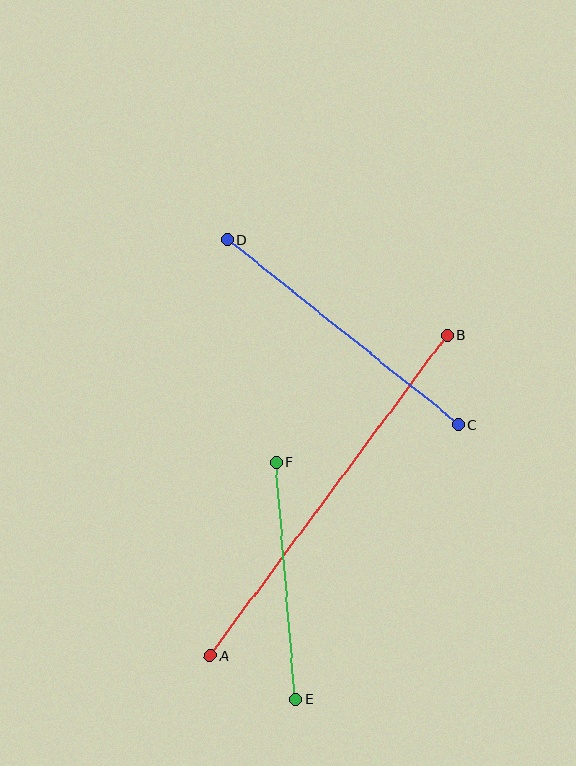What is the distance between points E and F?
The distance is approximately 238 pixels.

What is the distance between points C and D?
The distance is approximately 296 pixels.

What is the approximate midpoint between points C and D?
The midpoint is at approximately (343, 332) pixels.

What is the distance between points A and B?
The distance is approximately 398 pixels.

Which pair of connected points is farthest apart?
Points A and B are farthest apart.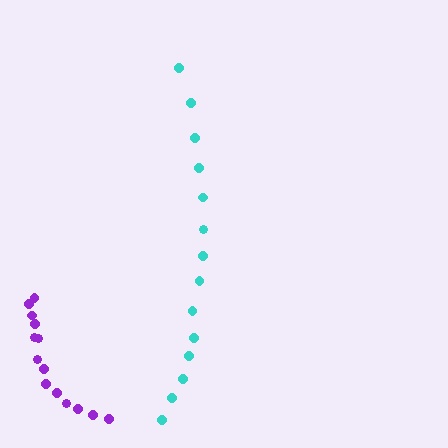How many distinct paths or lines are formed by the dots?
There are 2 distinct paths.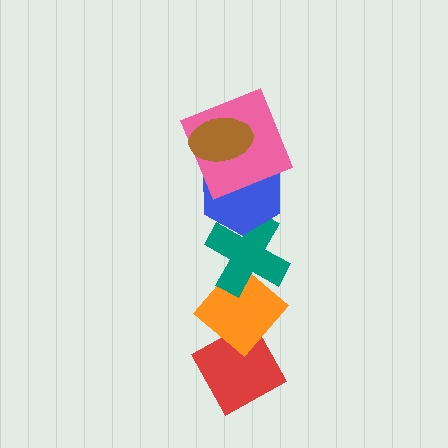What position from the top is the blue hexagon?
The blue hexagon is 3rd from the top.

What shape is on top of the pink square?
The brown ellipse is on top of the pink square.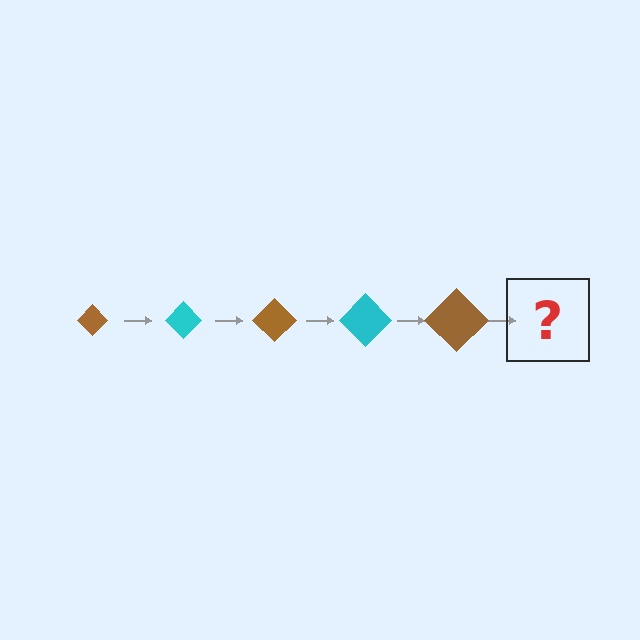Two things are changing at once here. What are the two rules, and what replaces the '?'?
The two rules are that the diamond grows larger each step and the color cycles through brown and cyan. The '?' should be a cyan diamond, larger than the previous one.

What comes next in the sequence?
The next element should be a cyan diamond, larger than the previous one.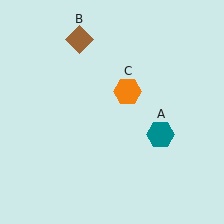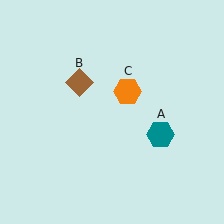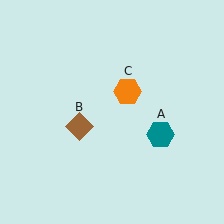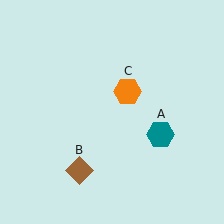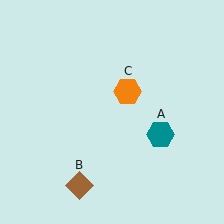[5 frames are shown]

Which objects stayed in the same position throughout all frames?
Teal hexagon (object A) and orange hexagon (object C) remained stationary.